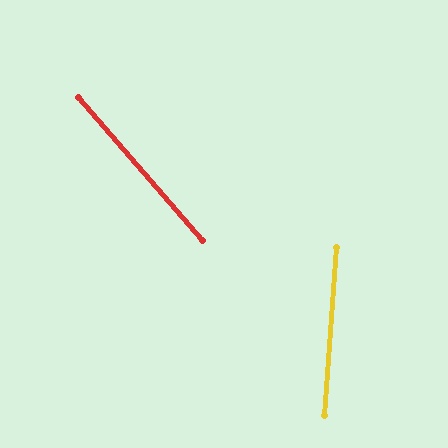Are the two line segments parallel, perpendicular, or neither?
Neither parallel nor perpendicular — they differ by about 45°.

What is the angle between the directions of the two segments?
Approximately 45 degrees.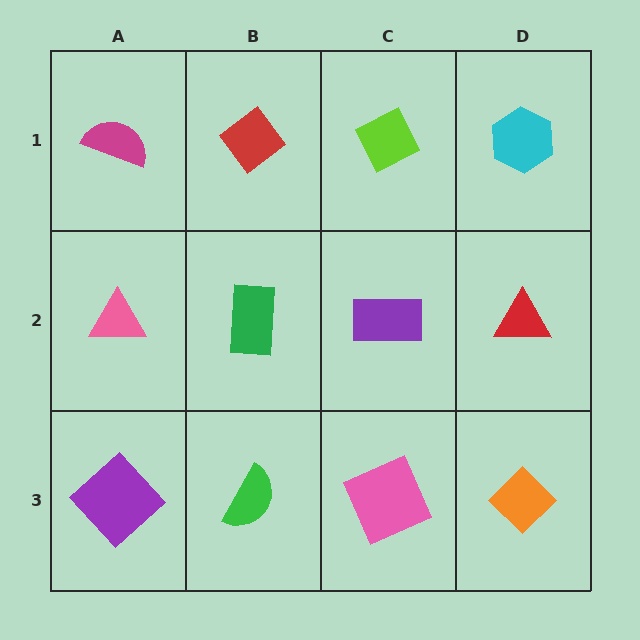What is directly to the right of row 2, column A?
A green rectangle.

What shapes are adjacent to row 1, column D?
A red triangle (row 2, column D), a lime diamond (row 1, column C).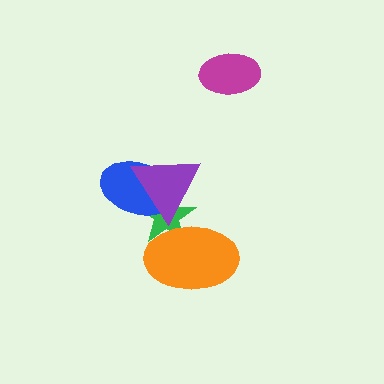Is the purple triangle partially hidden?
No, no other shape covers it.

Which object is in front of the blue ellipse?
The purple triangle is in front of the blue ellipse.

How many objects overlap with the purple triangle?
3 objects overlap with the purple triangle.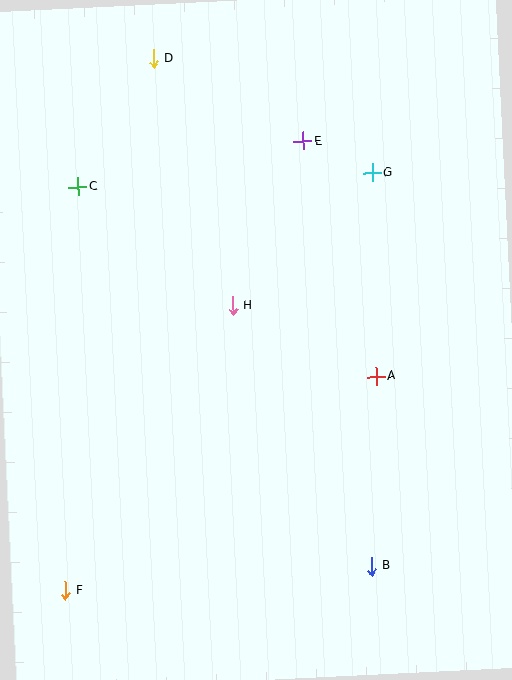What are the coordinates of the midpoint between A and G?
The midpoint between A and G is at (374, 275).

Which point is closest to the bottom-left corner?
Point F is closest to the bottom-left corner.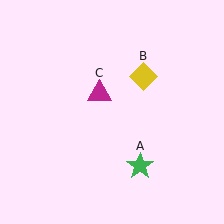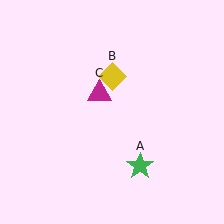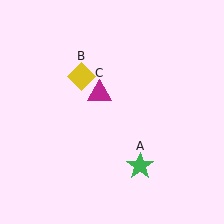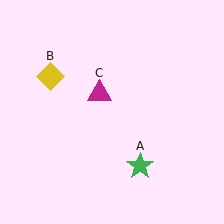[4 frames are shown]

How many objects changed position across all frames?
1 object changed position: yellow diamond (object B).